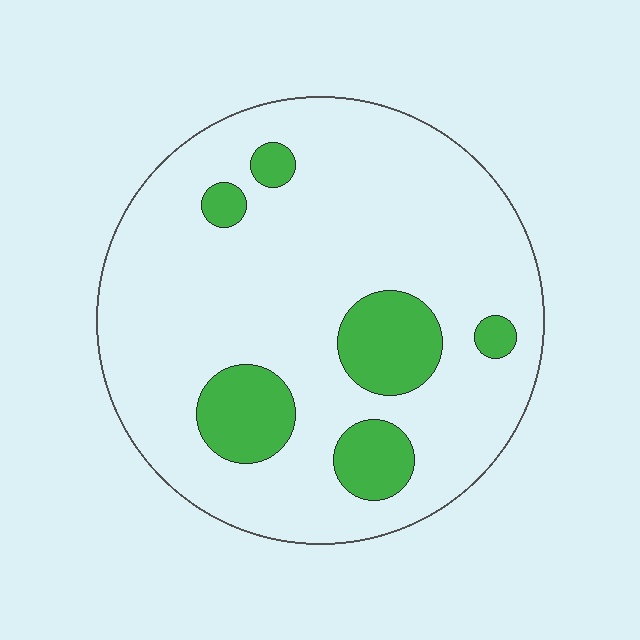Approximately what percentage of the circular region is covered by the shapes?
Approximately 15%.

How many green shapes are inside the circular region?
6.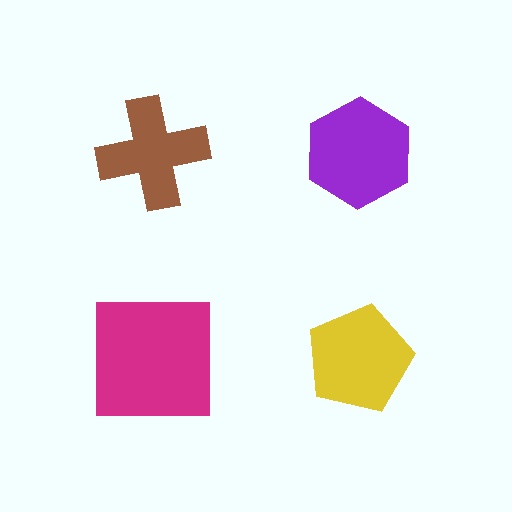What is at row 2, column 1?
A magenta square.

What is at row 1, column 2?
A purple hexagon.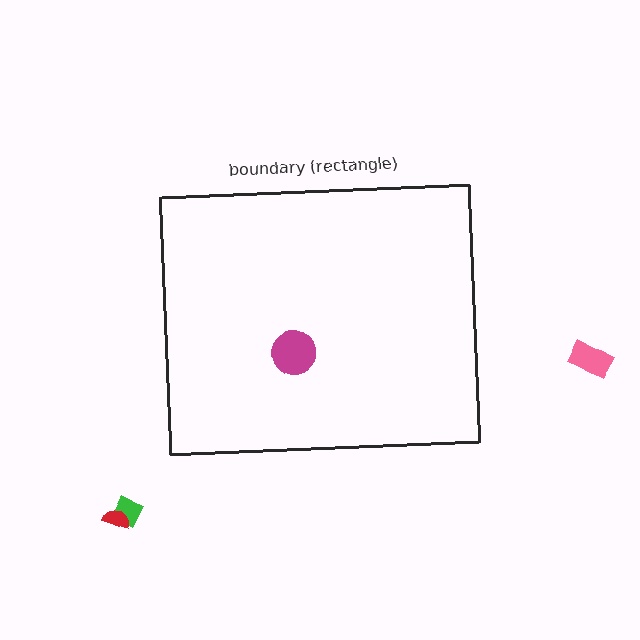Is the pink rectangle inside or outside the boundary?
Outside.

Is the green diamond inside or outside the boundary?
Outside.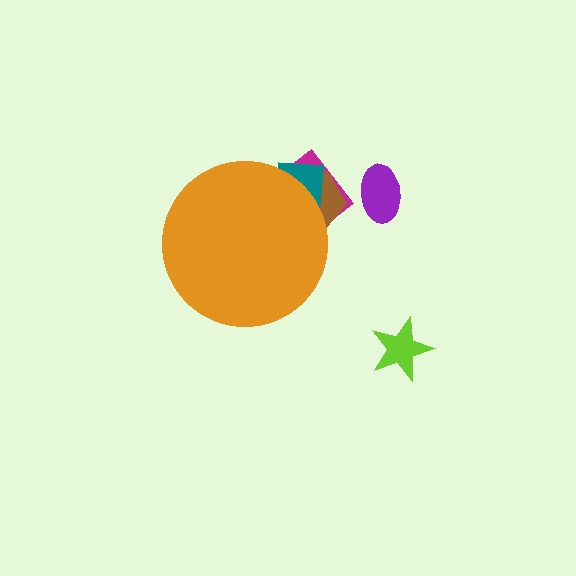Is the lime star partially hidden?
No, the lime star is fully visible.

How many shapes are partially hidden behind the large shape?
3 shapes are partially hidden.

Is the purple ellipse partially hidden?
No, the purple ellipse is fully visible.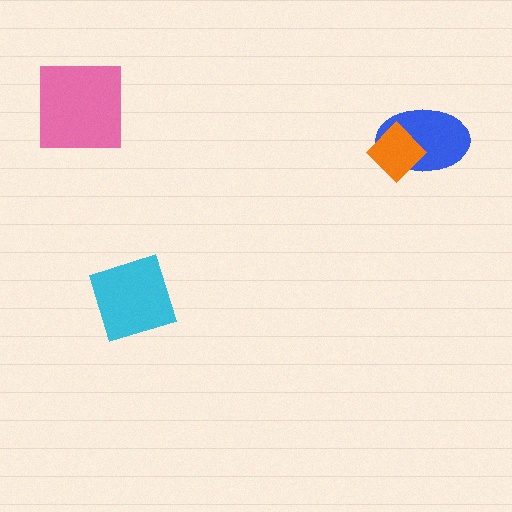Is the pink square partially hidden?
No, no other shape covers it.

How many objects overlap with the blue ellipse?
1 object overlaps with the blue ellipse.